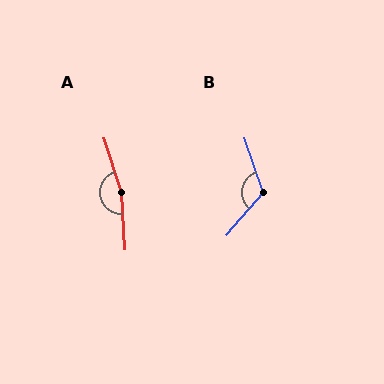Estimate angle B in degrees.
Approximately 121 degrees.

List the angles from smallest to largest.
B (121°), A (166°).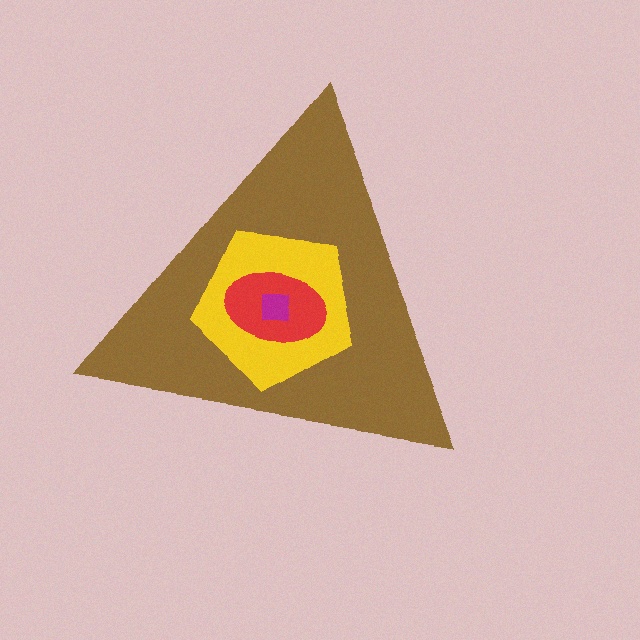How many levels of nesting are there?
4.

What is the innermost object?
The magenta square.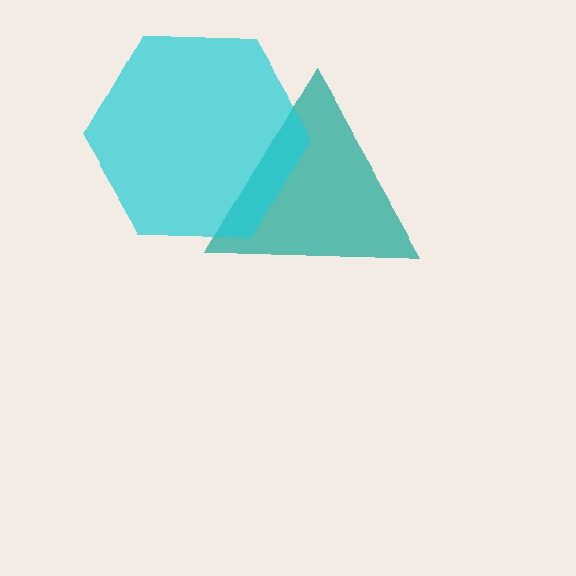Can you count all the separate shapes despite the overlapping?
Yes, there are 2 separate shapes.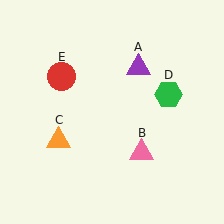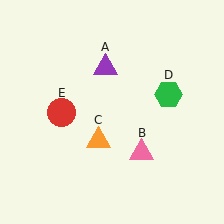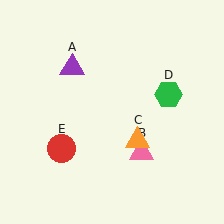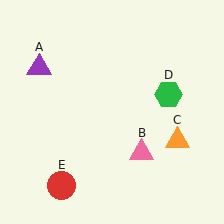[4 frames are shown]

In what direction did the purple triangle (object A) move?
The purple triangle (object A) moved left.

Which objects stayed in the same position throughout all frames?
Pink triangle (object B) and green hexagon (object D) remained stationary.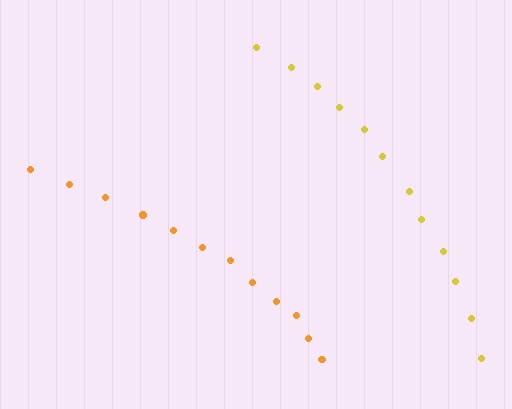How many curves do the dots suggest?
There are 2 distinct paths.